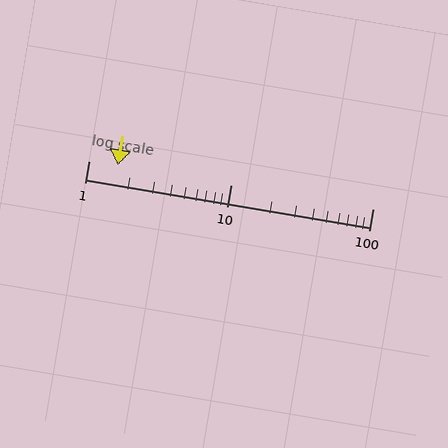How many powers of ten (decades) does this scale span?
The scale spans 2 decades, from 1 to 100.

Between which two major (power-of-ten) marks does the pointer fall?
The pointer is between 1 and 10.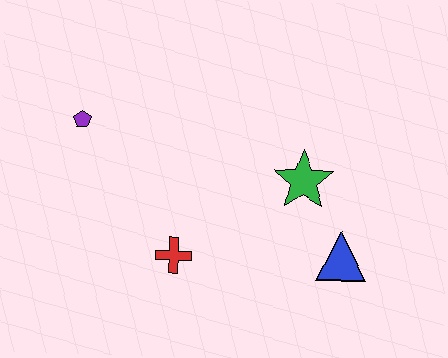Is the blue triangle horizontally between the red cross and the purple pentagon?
No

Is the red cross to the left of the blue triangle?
Yes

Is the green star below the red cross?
No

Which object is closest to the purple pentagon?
The red cross is closest to the purple pentagon.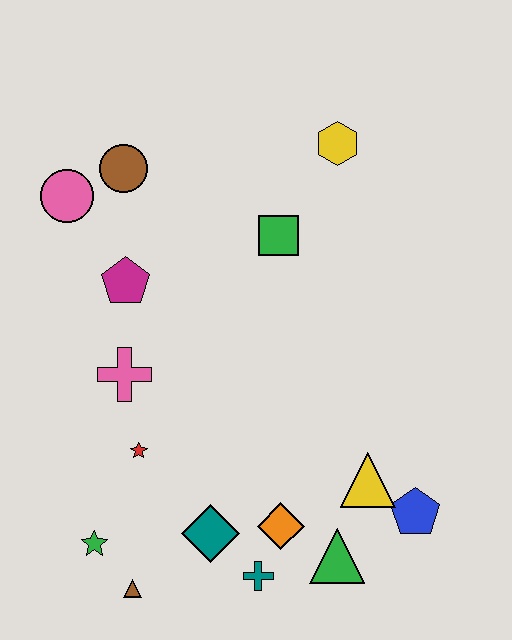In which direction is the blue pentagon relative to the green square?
The blue pentagon is below the green square.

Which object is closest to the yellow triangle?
The blue pentagon is closest to the yellow triangle.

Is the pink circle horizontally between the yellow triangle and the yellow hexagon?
No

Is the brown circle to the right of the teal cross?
No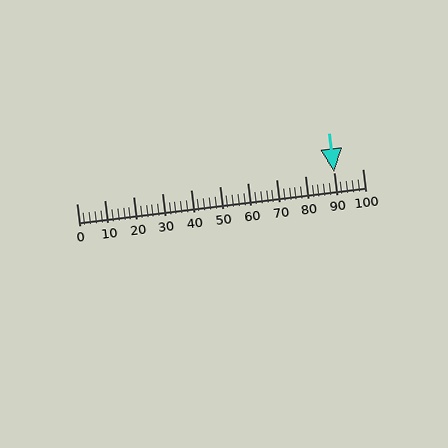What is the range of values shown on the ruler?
The ruler shows values from 0 to 100.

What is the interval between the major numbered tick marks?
The major tick marks are spaced 10 units apart.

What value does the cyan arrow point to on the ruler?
The cyan arrow points to approximately 90.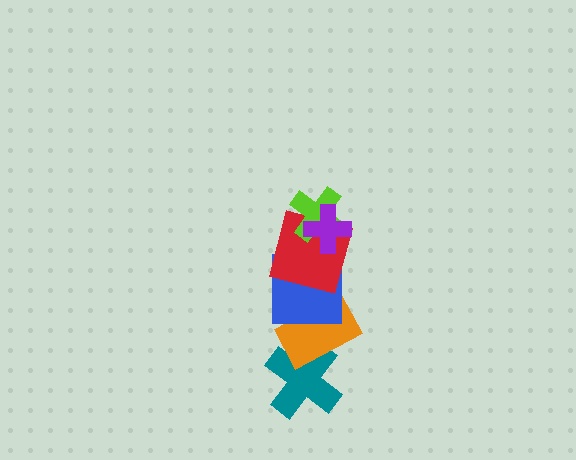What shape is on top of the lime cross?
The purple cross is on top of the lime cross.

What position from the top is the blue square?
The blue square is 4th from the top.